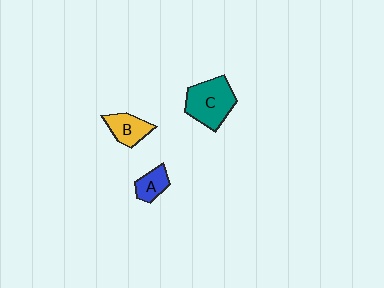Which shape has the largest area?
Shape C (teal).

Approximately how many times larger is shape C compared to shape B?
Approximately 1.7 times.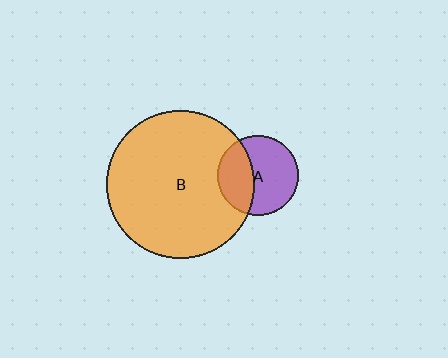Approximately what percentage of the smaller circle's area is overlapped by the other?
Approximately 40%.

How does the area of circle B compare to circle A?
Approximately 3.4 times.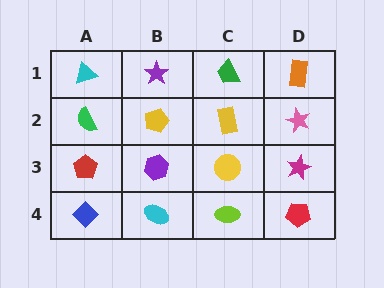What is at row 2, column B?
A yellow pentagon.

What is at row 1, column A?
A cyan triangle.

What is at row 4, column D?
A red pentagon.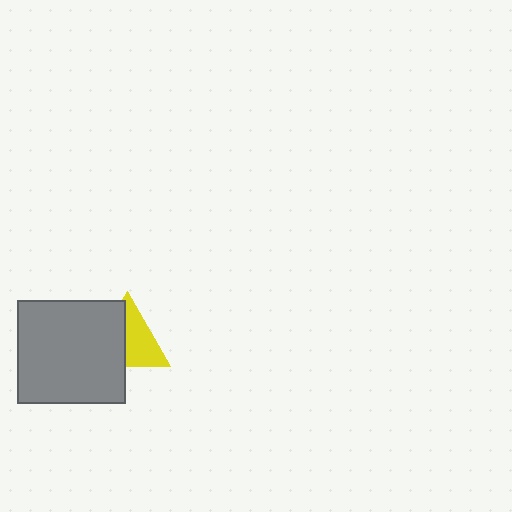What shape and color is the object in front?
The object in front is a gray rectangle.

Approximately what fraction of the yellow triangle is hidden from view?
Roughly 46% of the yellow triangle is hidden behind the gray rectangle.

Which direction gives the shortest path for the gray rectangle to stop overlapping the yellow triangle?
Moving left gives the shortest separation.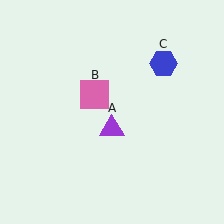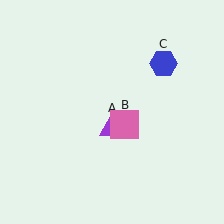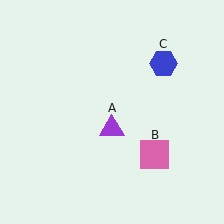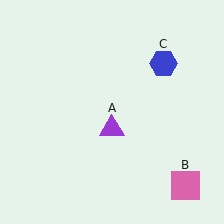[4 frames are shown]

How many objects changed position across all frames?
1 object changed position: pink square (object B).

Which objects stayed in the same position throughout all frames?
Purple triangle (object A) and blue hexagon (object C) remained stationary.